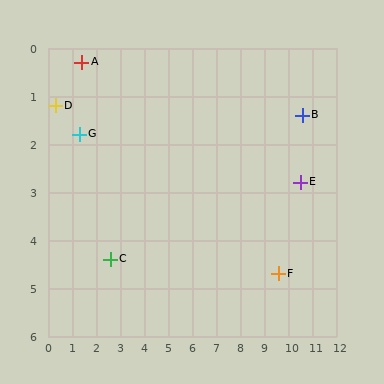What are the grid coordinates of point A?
Point A is at approximately (1.4, 0.3).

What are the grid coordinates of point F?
Point F is at approximately (9.6, 4.7).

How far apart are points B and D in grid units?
Points B and D are about 10.3 grid units apart.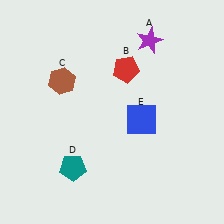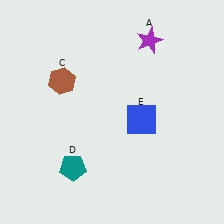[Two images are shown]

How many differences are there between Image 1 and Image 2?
There is 1 difference between the two images.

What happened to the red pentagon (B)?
The red pentagon (B) was removed in Image 2. It was in the top-right area of Image 1.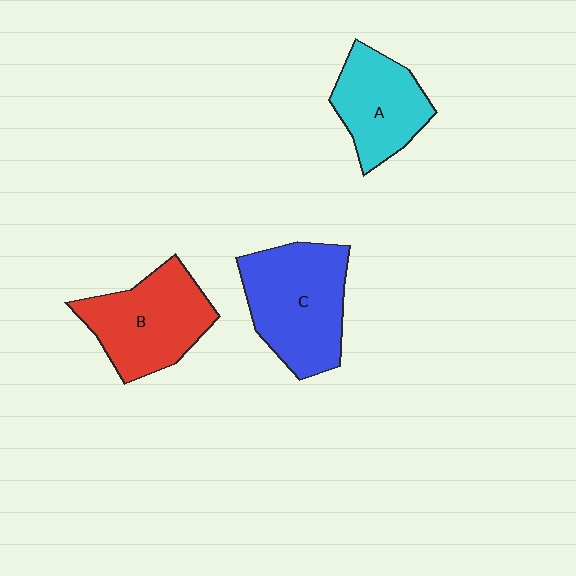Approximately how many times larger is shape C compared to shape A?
Approximately 1.4 times.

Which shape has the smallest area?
Shape A (cyan).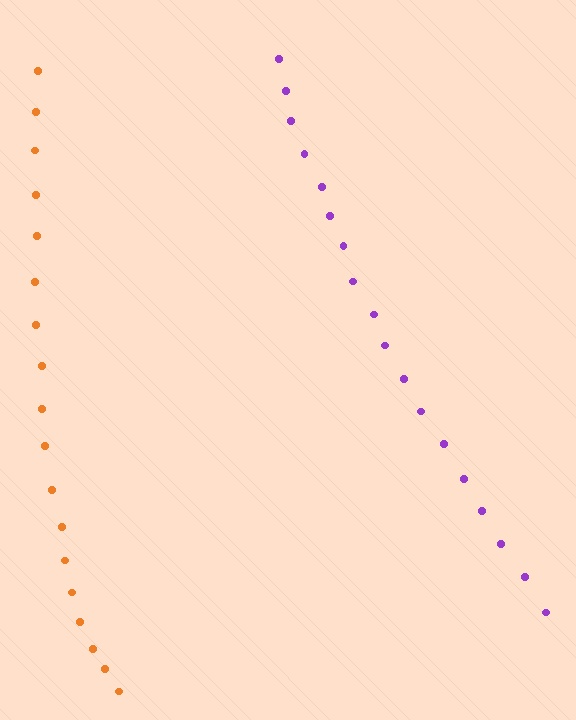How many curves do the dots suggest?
There are 2 distinct paths.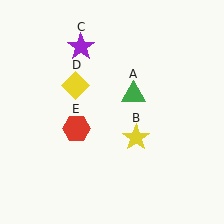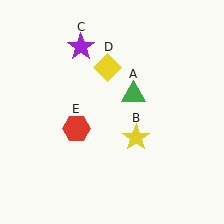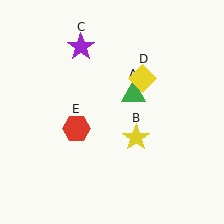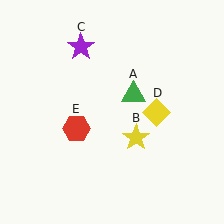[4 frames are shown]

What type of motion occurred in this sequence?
The yellow diamond (object D) rotated clockwise around the center of the scene.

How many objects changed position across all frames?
1 object changed position: yellow diamond (object D).